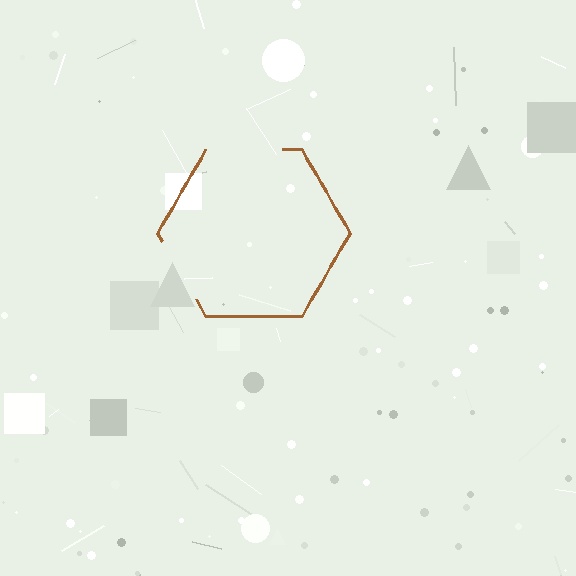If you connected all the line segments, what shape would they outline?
They would outline a hexagon.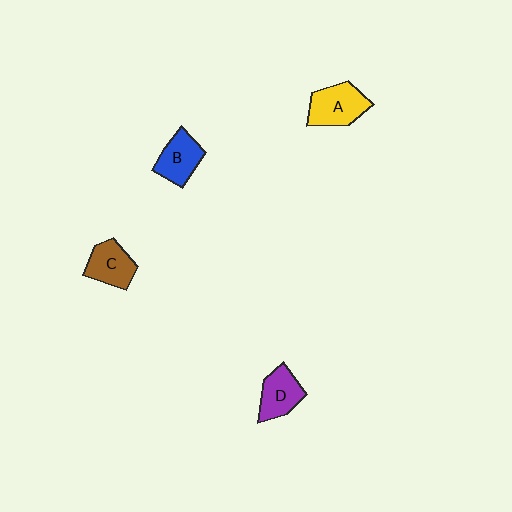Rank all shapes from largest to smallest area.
From largest to smallest: A (yellow), B (blue), C (brown), D (purple).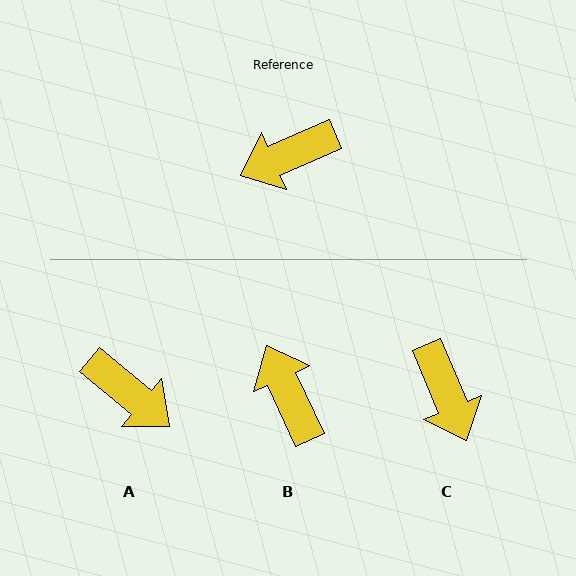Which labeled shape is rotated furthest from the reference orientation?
A, about 117 degrees away.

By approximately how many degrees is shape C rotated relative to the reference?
Approximately 89 degrees counter-clockwise.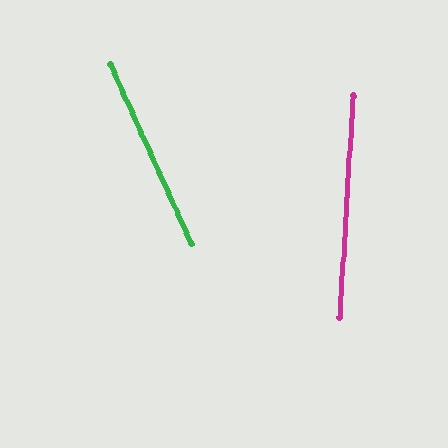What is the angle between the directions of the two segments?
Approximately 27 degrees.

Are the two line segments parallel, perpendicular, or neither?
Neither parallel nor perpendicular — they differ by about 27°.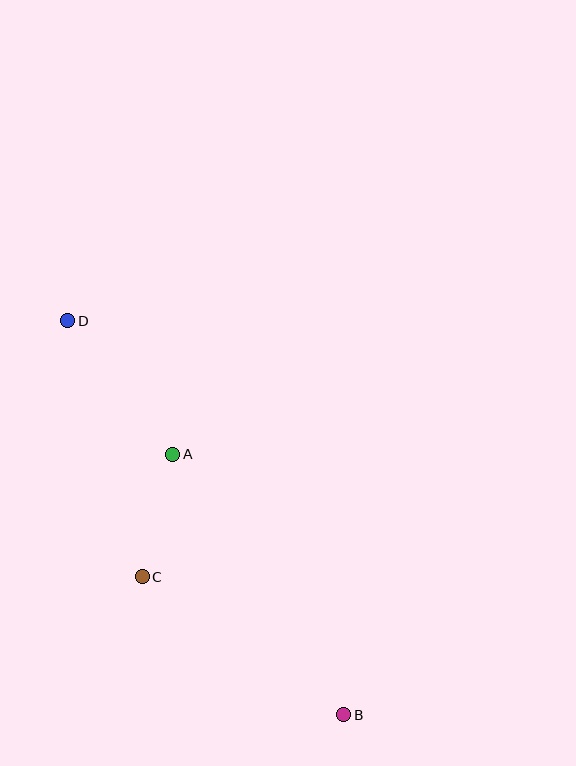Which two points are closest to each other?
Points A and C are closest to each other.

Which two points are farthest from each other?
Points B and D are farthest from each other.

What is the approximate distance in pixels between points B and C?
The distance between B and C is approximately 244 pixels.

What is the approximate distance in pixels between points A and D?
The distance between A and D is approximately 170 pixels.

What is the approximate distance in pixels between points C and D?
The distance between C and D is approximately 267 pixels.